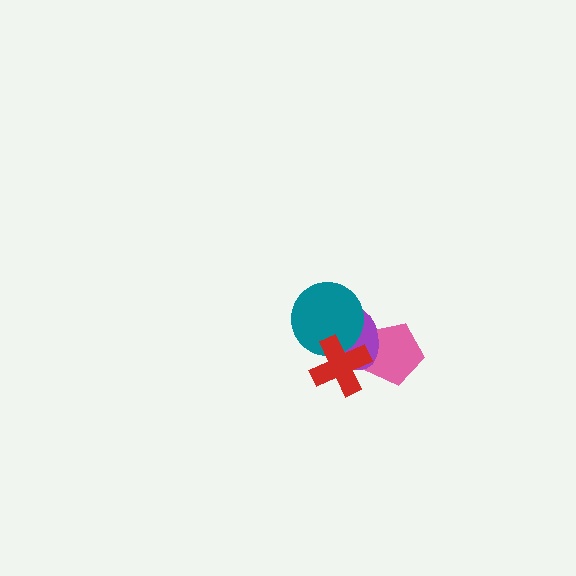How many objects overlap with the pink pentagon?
2 objects overlap with the pink pentagon.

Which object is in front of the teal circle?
The red cross is in front of the teal circle.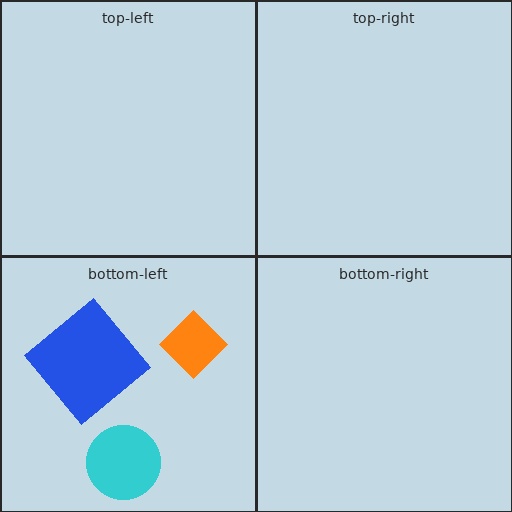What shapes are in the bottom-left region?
The cyan circle, the blue diamond, the orange diamond.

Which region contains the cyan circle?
The bottom-left region.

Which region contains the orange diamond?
The bottom-left region.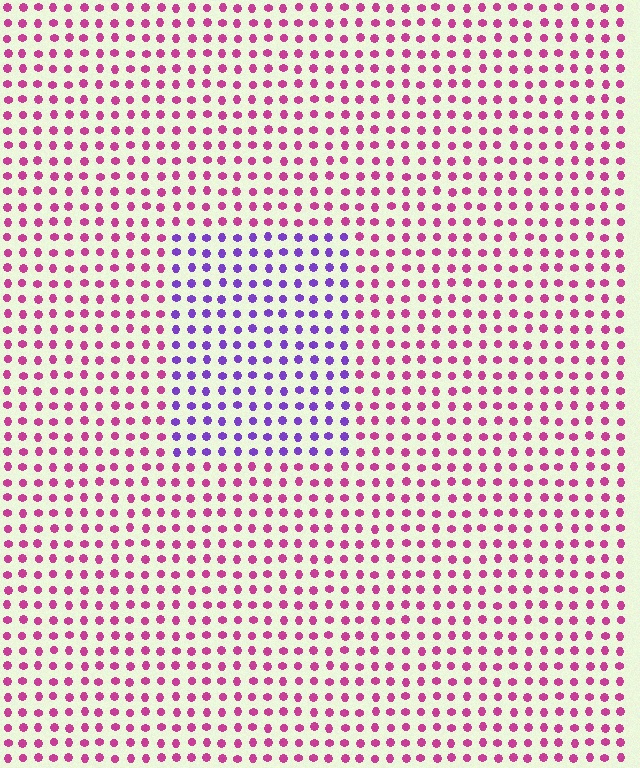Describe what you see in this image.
The image is filled with small magenta elements in a uniform arrangement. A rectangle-shaped region is visible where the elements are tinted to a slightly different hue, forming a subtle color boundary.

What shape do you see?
I see a rectangle.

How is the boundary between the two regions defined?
The boundary is defined purely by a slight shift in hue (about 54 degrees). Spacing, size, and orientation are identical on both sides.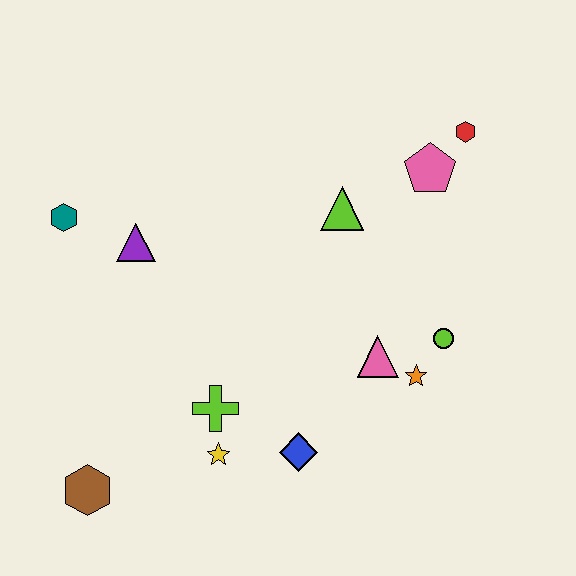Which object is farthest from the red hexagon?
The brown hexagon is farthest from the red hexagon.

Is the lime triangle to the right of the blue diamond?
Yes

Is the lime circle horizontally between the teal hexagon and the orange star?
No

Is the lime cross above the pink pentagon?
No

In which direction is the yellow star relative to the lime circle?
The yellow star is to the left of the lime circle.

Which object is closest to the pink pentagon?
The red hexagon is closest to the pink pentagon.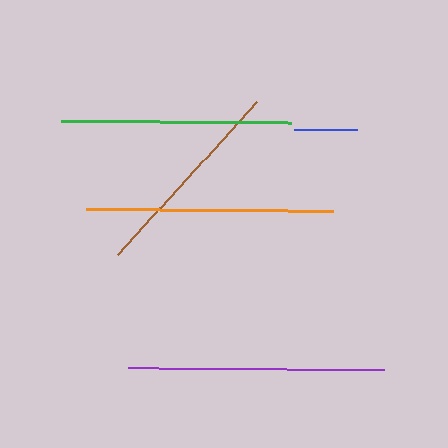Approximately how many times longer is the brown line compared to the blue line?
The brown line is approximately 3.3 times the length of the blue line.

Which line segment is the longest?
The purple line is the longest at approximately 256 pixels.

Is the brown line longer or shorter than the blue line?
The brown line is longer than the blue line.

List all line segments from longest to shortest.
From longest to shortest: purple, orange, green, brown, blue.